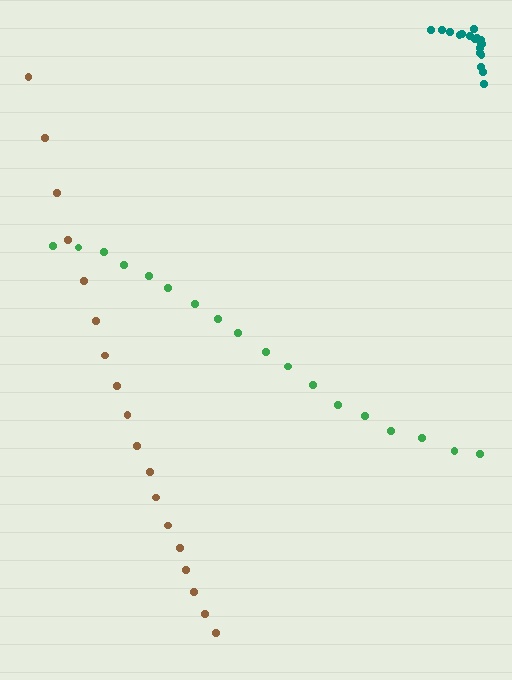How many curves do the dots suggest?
There are 3 distinct paths.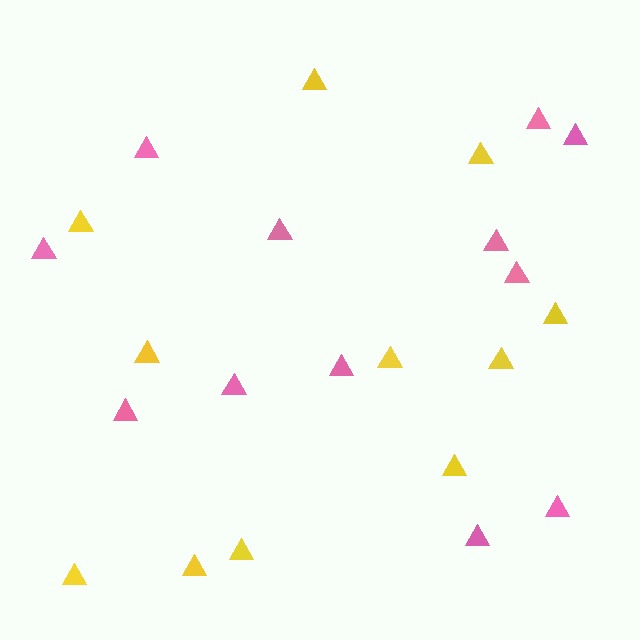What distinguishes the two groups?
There are 2 groups: one group of yellow triangles (11) and one group of pink triangles (12).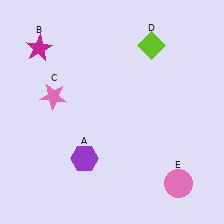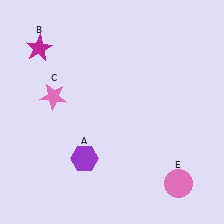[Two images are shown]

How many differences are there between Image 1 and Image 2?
There is 1 difference between the two images.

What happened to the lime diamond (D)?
The lime diamond (D) was removed in Image 2. It was in the top-right area of Image 1.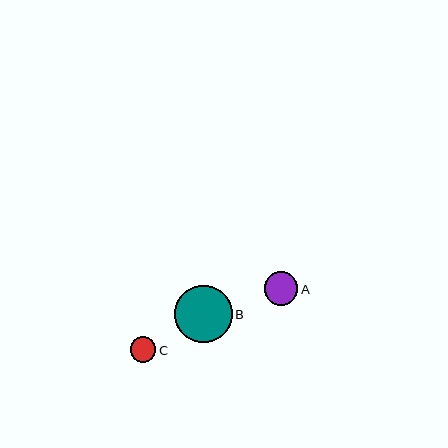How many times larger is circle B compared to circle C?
Circle B is approximately 2.3 times the size of circle C.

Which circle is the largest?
Circle B is the largest with a size of approximately 58 pixels.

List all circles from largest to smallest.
From largest to smallest: B, A, C.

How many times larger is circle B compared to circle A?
Circle B is approximately 1.7 times the size of circle A.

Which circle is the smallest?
Circle C is the smallest with a size of approximately 25 pixels.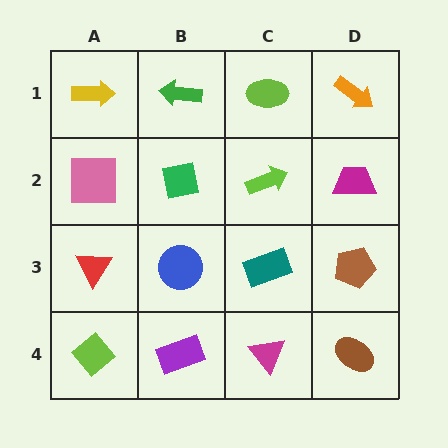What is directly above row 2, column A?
A yellow arrow.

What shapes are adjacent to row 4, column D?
A brown pentagon (row 3, column D), a magenta triangle (row 4, column C).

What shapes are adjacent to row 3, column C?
A lime arrow (row 2, column C), a magenta triangle (row 4, column C), a blue circle (row 3, column B), a brown pentagon (row 3, column D).